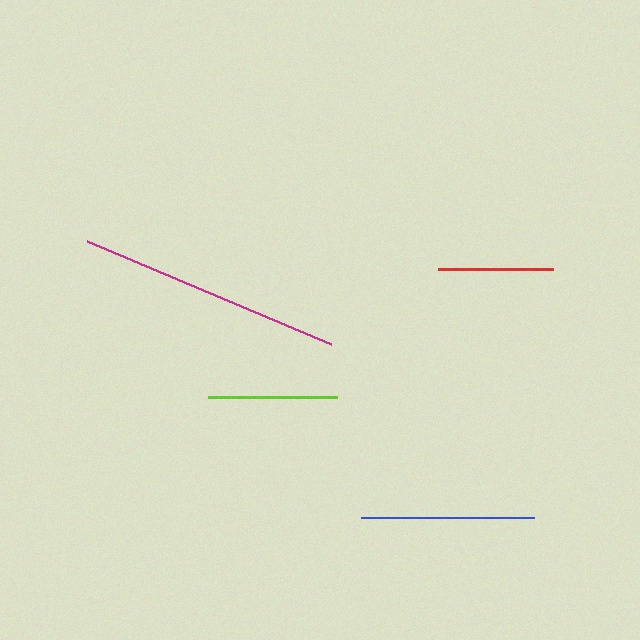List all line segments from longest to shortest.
From longest to shortest: magenta, blue, lime, red.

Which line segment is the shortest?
The red line is the shortest at approximately 115 pixels.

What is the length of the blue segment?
The blue segment is approximately 174 pixels long.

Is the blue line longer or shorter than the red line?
The blue line is longer than the red line.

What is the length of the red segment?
The red segment is approximately 115 pixels long.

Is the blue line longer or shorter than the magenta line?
The magenta line is longer than the blue line.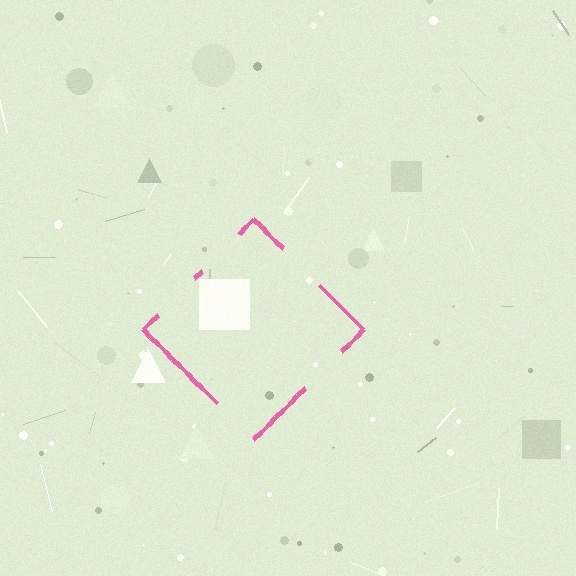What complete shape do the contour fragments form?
The contour fragments form a diamond.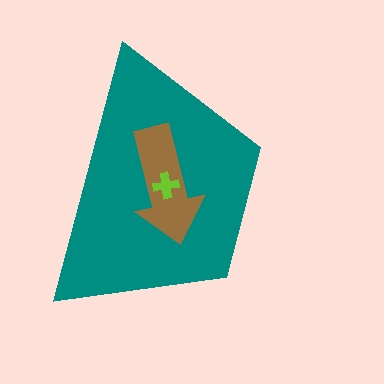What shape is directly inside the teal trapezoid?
The brown arrow.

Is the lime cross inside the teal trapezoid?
Yes.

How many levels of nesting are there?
3.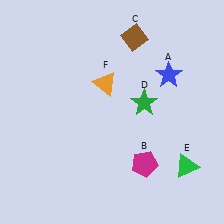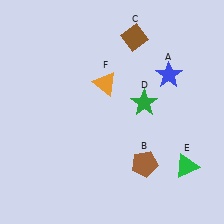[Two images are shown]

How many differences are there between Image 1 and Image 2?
There is 1 difference between the two images.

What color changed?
The pentagon (B) changed from magenta in Image 1 to brown in Image 2.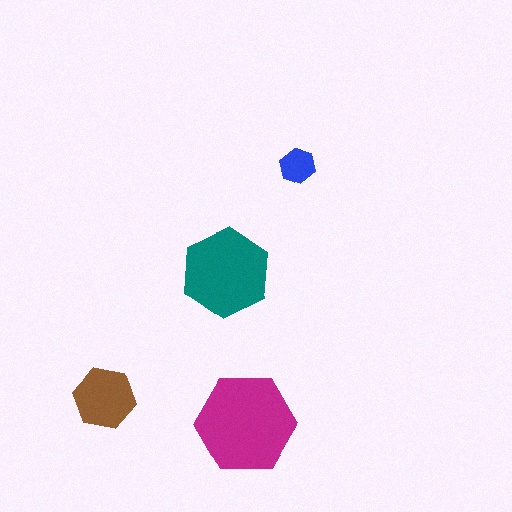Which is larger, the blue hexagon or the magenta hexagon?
The magenta one.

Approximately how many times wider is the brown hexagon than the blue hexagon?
About 1.5 times wider.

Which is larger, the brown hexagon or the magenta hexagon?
The magenta one.